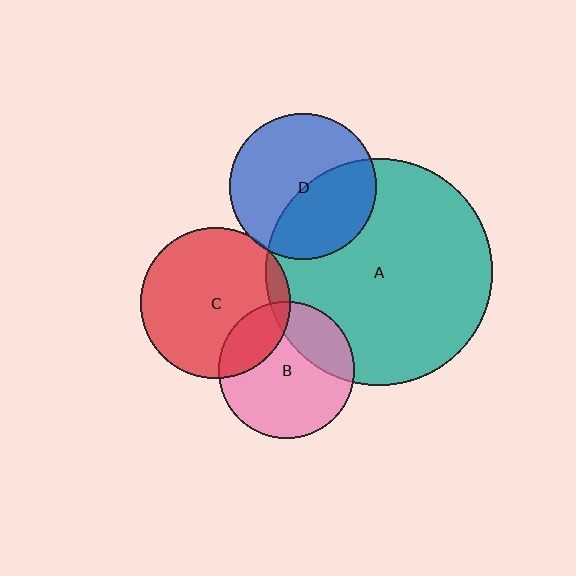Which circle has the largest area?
Circle A (teal).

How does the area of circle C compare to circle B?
Approximately 1.2 times.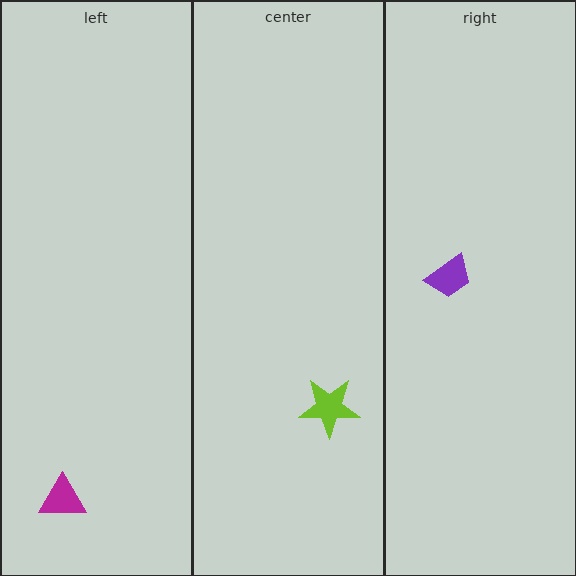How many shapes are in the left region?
1.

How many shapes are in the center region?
1.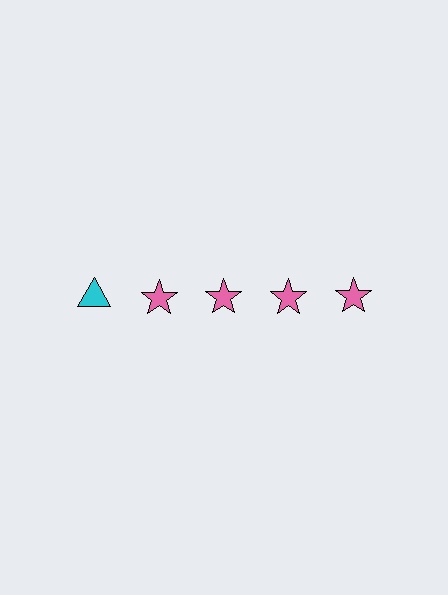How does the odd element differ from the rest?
It differs in both color (cyan instead of pink) and shape (triangle instead of star).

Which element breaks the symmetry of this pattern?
The cyan triangle in the top row, leftmost column breaks the symmetry. All other shapes are pink stars.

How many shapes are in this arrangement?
There are 5 shapes arranged in a grid pattern.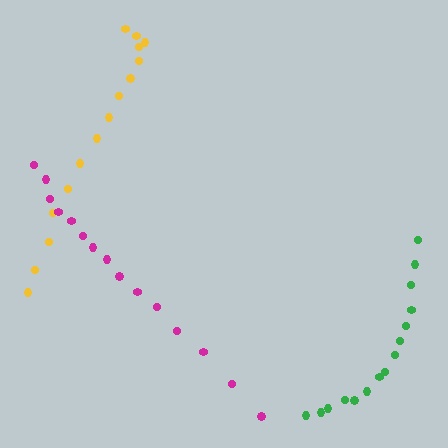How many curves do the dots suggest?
There are 3 distinct paths.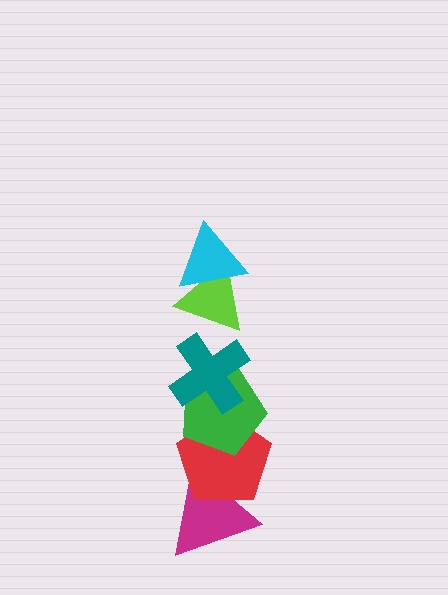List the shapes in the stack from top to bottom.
From top to bottom: the cyan triangle, the lime triangle, the teal cross, the green pentagon, the red pentagon, the magenta triangle.